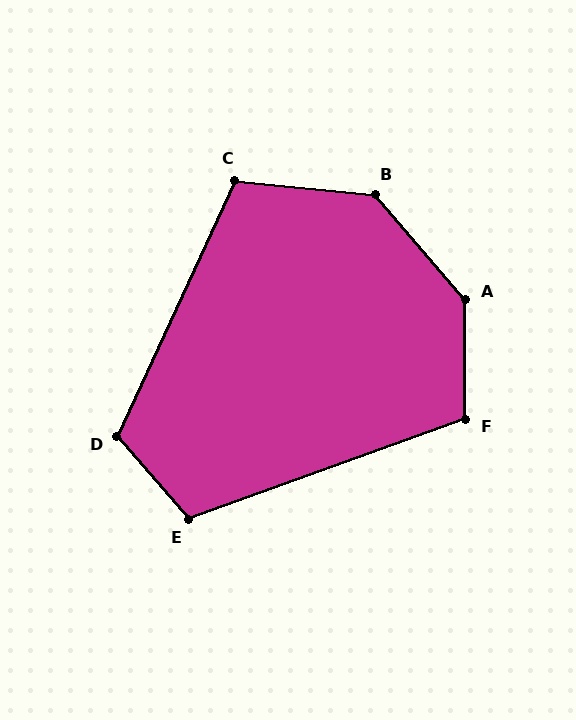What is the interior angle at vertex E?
Approximately 111 degrees (obtuse).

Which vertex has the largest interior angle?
A, at approximately 140 degrees.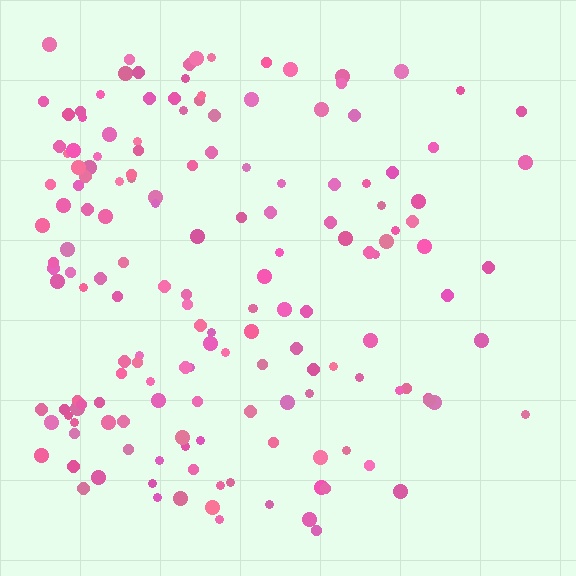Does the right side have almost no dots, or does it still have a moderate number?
Still a moderate number, just noticeably fewer than the left.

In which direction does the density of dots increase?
From right to left, with the left side densest.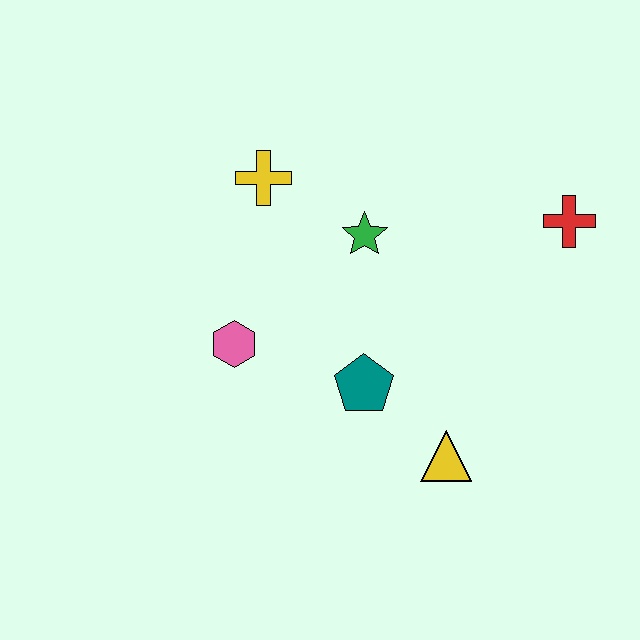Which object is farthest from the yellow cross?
The yellow triangle is farthest from the yellow cross.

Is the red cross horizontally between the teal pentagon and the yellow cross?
No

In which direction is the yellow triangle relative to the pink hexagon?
The yellow triangle is to the right of the pink hexagon.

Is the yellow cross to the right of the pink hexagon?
Yes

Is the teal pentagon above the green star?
No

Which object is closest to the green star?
The yellow cross is closest to the green star.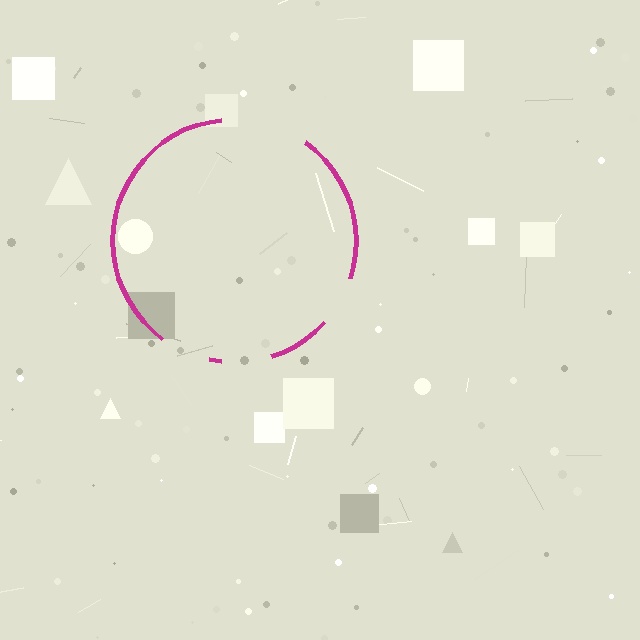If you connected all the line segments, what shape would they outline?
They would outline a circle.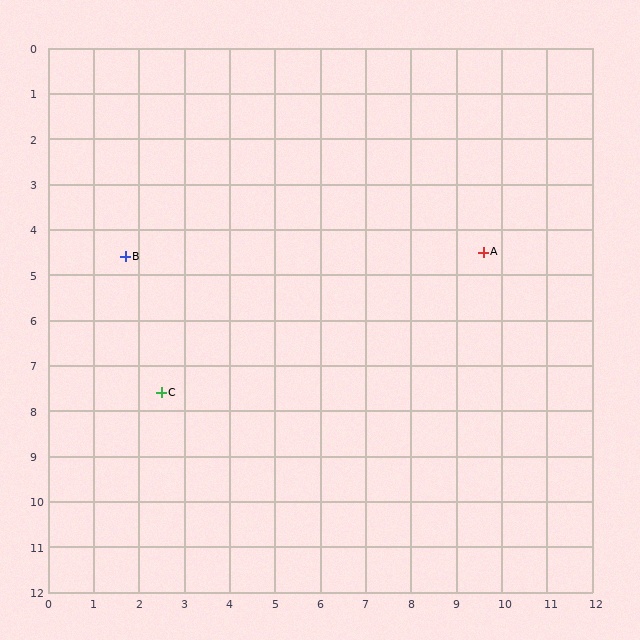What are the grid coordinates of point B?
Point B is at approximately (1.7, 4.6).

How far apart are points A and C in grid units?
Points A and C are about 7.7 grid units apart.